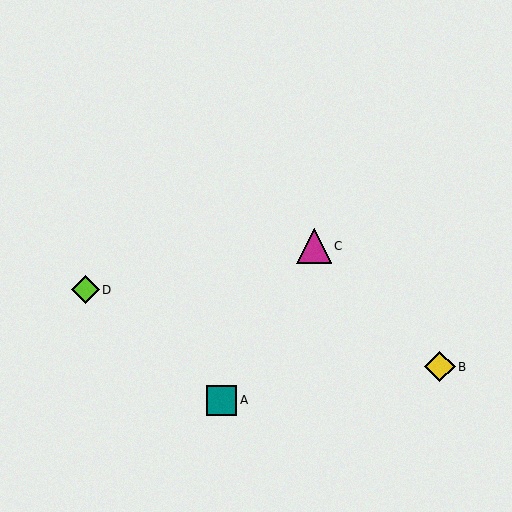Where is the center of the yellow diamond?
The center of the yellow diamond is at (440, 367).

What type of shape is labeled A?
Shape A is a teal square.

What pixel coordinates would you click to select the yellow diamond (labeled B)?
Click at (440, 367) to select the yellow diamond B.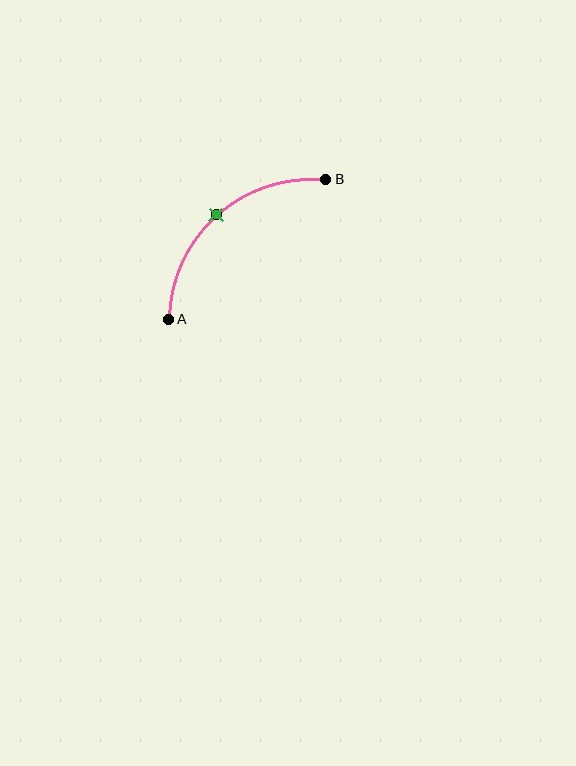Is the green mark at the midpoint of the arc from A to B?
Yes. The green mark lies on the arc at equal arc-length from both A and B — it is the arc midpoint.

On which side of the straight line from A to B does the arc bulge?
The arc bulges above and to the left of the straight line connecting A and B.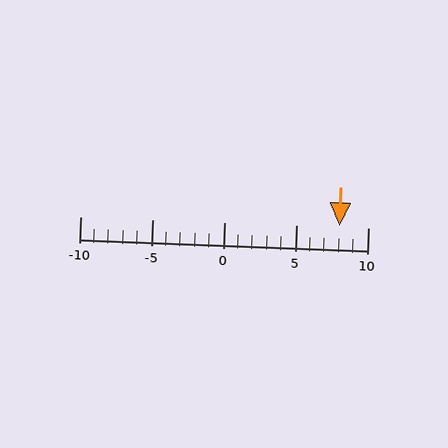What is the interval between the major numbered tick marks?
The major tick marks are spaced 5 units apart.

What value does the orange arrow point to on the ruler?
The orange arrow points to approximately 8.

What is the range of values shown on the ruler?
The ruler shows values from -10 to 10.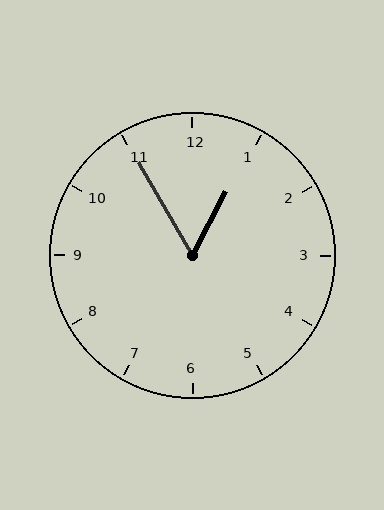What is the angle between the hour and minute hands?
Approximately 58 degrees.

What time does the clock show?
12:55.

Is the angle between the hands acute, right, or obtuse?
It is acute.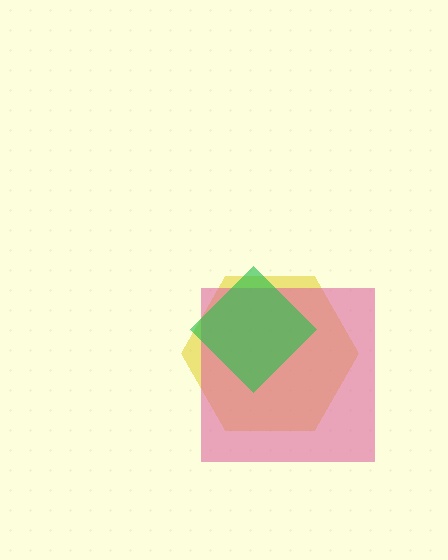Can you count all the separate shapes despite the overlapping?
Yes, there are 3 separate shapes.